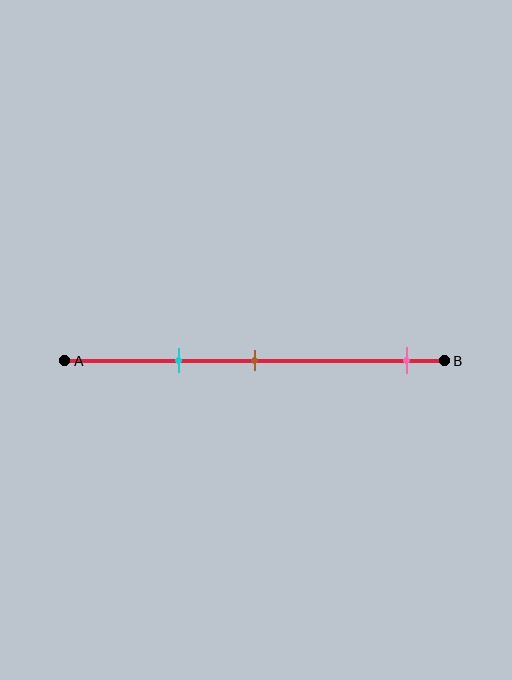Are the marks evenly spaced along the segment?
No, the marks are not evenly spaced.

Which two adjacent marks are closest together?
The cyan and brown marks are the closest adjacent pair.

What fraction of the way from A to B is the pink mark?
The pink mark is approximately 90% (0.9) of the way from A to B.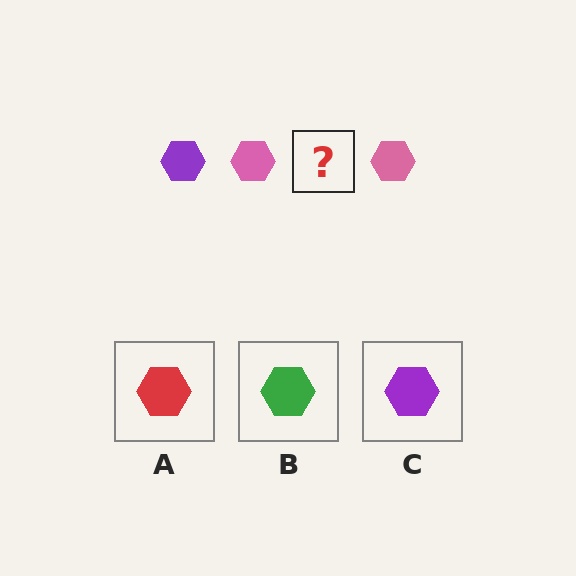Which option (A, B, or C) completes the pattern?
C.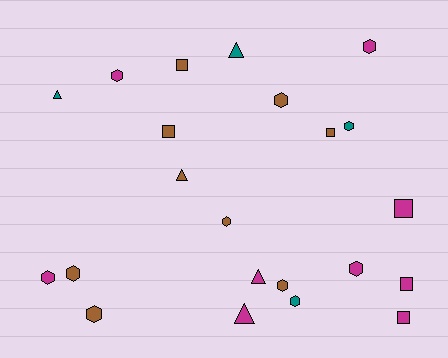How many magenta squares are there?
There are 3 magenta squares.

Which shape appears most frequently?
Hexagon, with 11 objects.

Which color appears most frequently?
Brown, with 9 objects.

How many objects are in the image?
There are 22 objects.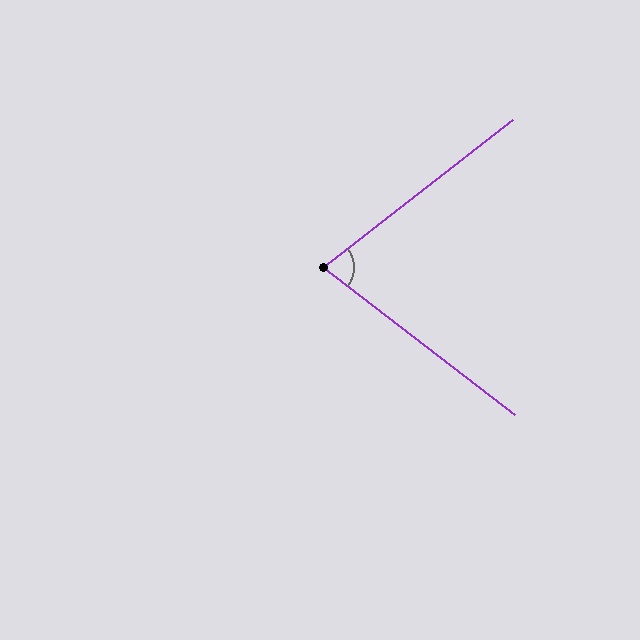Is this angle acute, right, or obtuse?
It is acute.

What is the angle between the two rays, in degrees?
Approximately 76 degrees.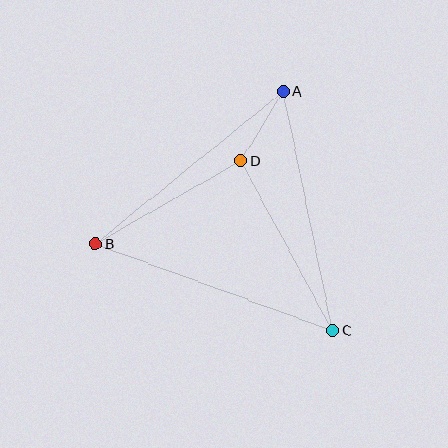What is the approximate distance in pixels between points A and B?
The distance between A and B is approximately 242 pixels.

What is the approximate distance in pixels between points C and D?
The distance between C and D is approximately 193 pixels.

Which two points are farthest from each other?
Points B and C are farthest from each other.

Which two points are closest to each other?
Points A and D are closest to each other.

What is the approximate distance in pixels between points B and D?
The distance between B and D is approximately 168 pixels.